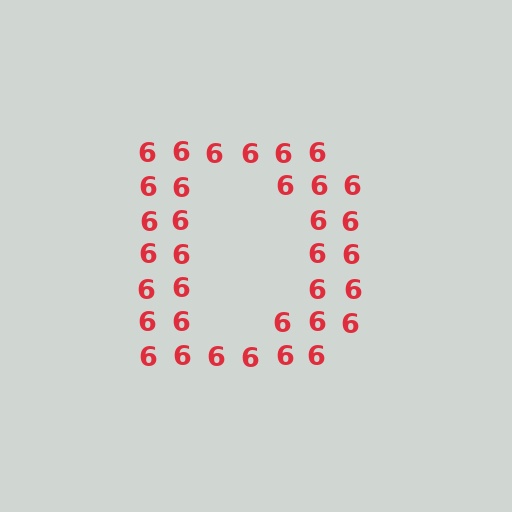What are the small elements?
The small elements are digit 6's.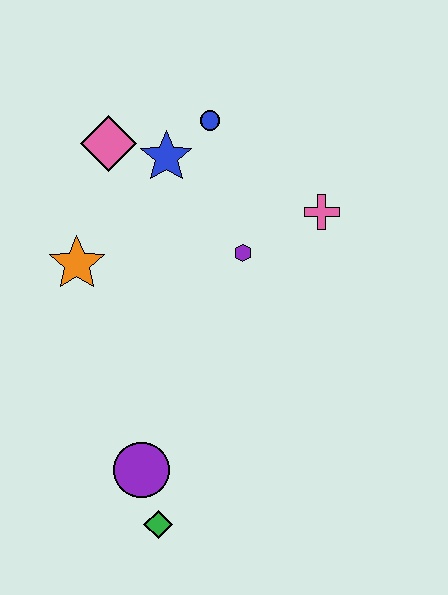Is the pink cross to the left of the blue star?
No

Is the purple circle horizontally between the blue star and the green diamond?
No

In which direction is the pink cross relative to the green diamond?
The pink cross is above the green diamond.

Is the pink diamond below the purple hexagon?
No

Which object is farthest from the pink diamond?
The green diamond is farthest from the pink diamond.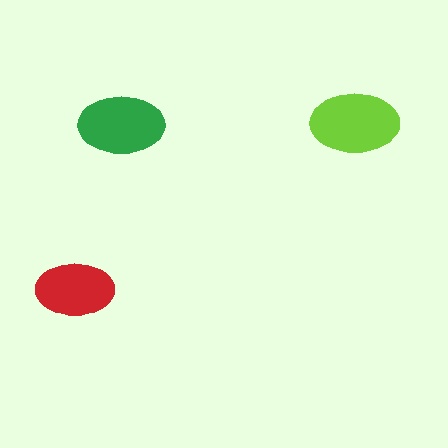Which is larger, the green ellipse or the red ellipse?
The green one.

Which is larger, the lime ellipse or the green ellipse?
The lime one.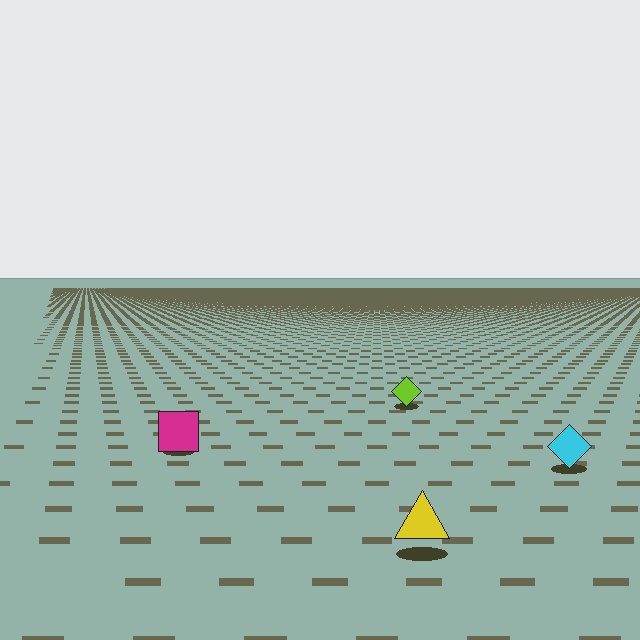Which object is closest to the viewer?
The yellow triangle is closest. The texture marks near it are larger and more spread out.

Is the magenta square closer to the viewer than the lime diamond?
Yes. The magenta square is closer — you can tell from the texture gradient: the ground texture is coarser near it.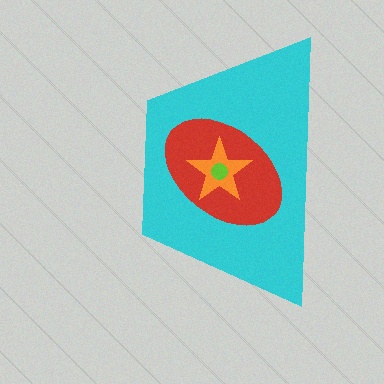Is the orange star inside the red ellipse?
Yes.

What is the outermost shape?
The cyan trapezoid.